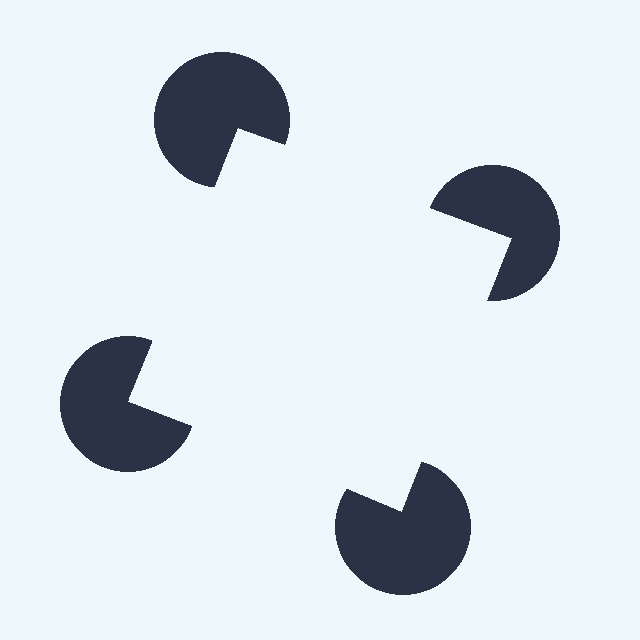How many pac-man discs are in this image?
There are 4 — one at each vertex of the illusory square.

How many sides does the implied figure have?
4 sides.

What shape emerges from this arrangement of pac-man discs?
An illusory square — its edges are inferred from the aligned wedge cuts in the pac-man discs, not physically drawn.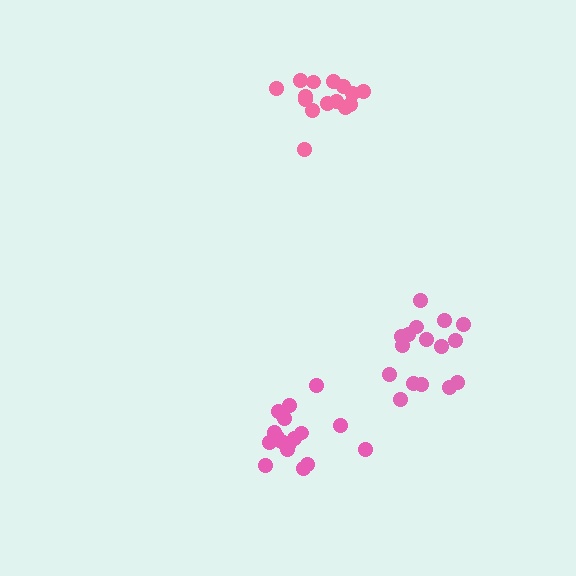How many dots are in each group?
Group 1: 15 dots, Group 2: 16 dots, Group 3: 17 dots (48 total).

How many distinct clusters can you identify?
There are 3 distinct clusters.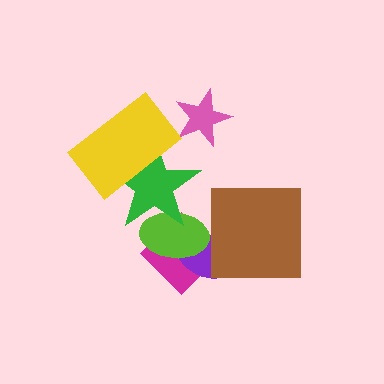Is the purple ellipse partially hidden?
Yes, it is partially covered by another shape.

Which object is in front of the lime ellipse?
The green star is in front of the lime ellipse.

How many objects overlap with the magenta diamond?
3 objects overlap with the magenta diamond.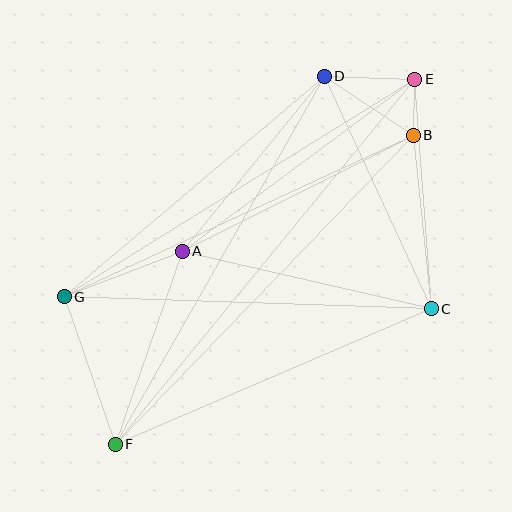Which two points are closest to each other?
Points B and E are closest to each other.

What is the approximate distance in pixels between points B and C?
The distance between B and C is approximately 174 pixels.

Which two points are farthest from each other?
Points E and F are farthest from each other.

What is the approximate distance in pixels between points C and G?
The distance between C and G is approximately 367 pixels.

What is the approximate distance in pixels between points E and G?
The distance between E and G is approximately 412 pixels.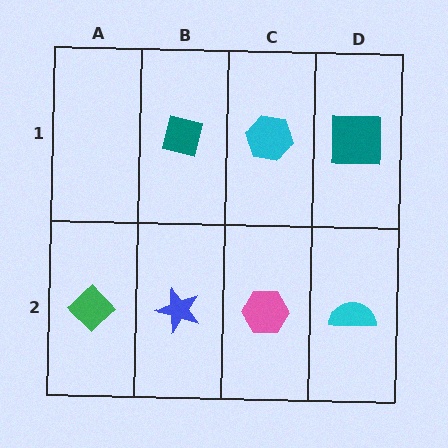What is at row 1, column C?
A cyan hexagon.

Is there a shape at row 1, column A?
No, that cell is empty.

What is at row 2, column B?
A blue star.